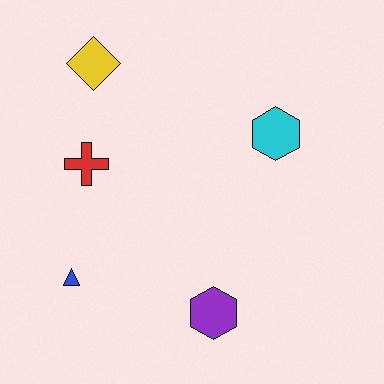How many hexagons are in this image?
There are 2 hexagons.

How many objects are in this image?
There are 5 objects.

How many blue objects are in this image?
There is 1 blue object.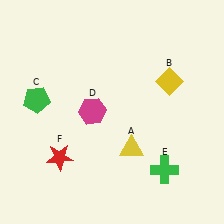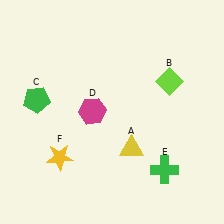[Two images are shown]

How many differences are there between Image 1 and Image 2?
There are 2 differences between the two images.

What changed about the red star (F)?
In Image 1, F is red. In Image 2, it changed to yellow.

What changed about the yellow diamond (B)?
In Image 1, B is yellow. In Image 2, it changed to lime.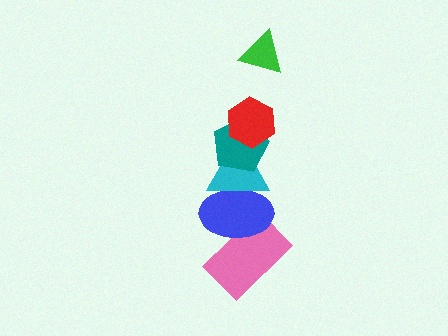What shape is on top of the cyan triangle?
The teal pentagon is on top of the cyan triangle.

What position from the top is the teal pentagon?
The teal pentagon is 3rd from the top.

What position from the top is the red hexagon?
The red hexagon is 2nd from the top.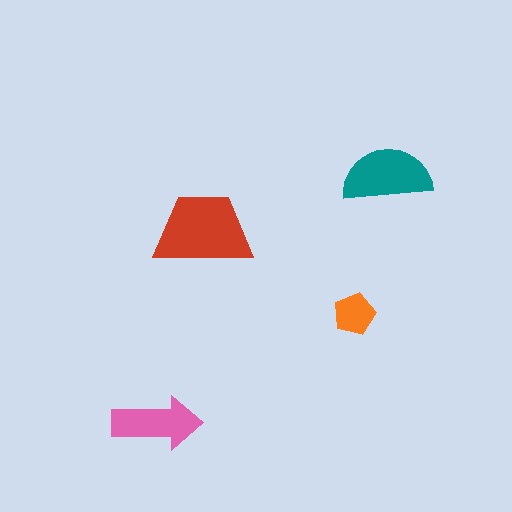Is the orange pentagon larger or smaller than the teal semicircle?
Smaller.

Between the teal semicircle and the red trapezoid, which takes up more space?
The red trapezoid.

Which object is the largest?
The red trapezoid.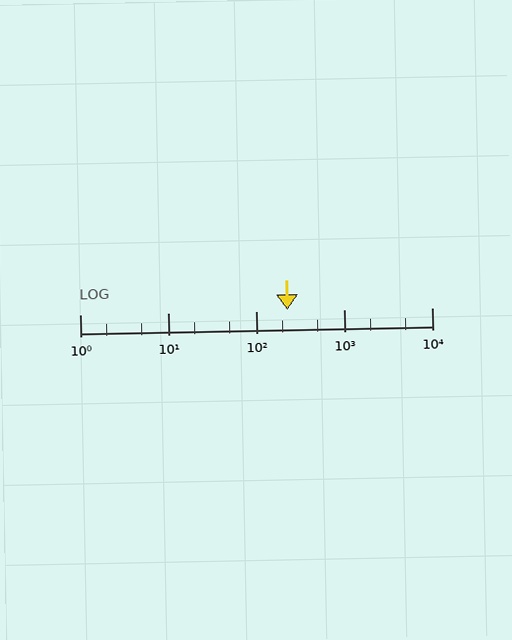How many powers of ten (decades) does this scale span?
The scale spans 4 decades, from 1 to 10000.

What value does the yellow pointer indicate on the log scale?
The pointer indicates approximately 230.